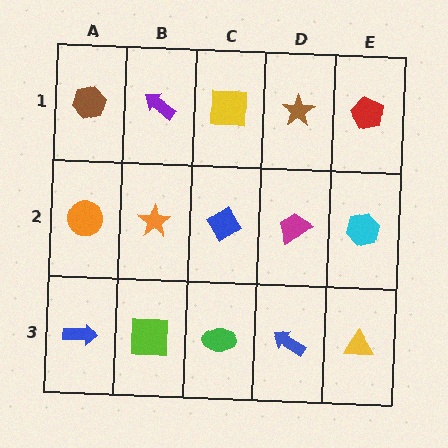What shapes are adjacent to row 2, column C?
A yellow square (row 1, column C), a green ellipse (row 3, column C), an orange star (row 2, column B), a magenta trapezoid (row 2, column D).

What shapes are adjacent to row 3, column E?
A cyan hexagon (row 2, column E), a blue arrow (row 3, column D).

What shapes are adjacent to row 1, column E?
A cyan hexagon (row 2, column E), a brown star (row 1, column D).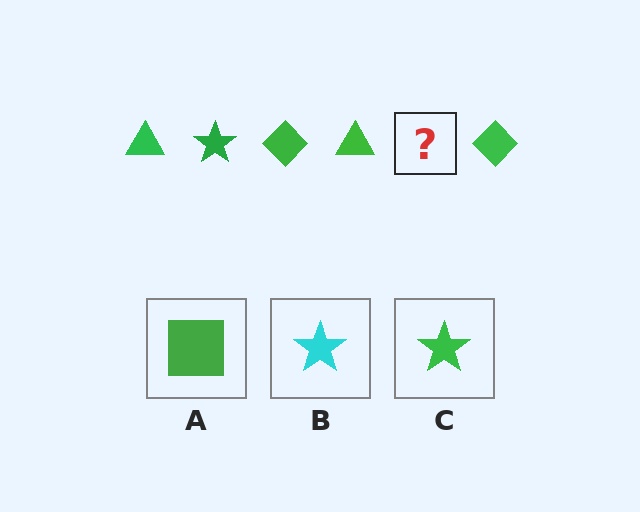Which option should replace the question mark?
Option C.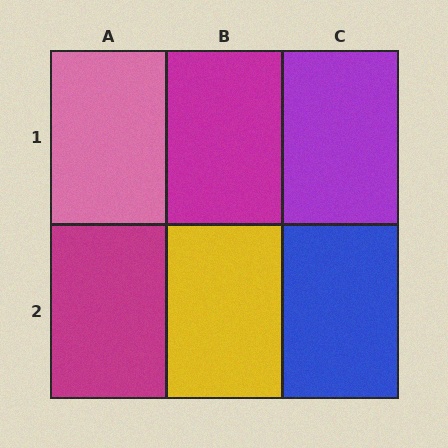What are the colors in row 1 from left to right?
Pink, magenta, purple.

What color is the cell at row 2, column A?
Magenta.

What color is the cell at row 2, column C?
Blue.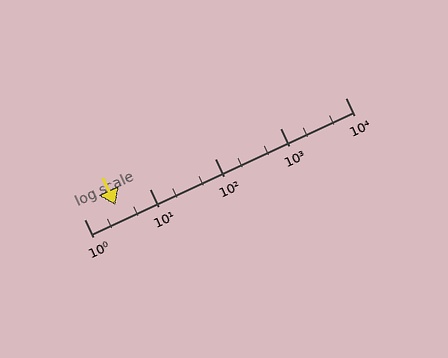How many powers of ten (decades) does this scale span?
The scale spans 4 decades, from 1 to 10000.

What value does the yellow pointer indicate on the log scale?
The pointer indicates approximately 3.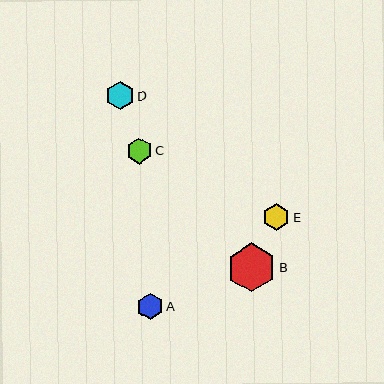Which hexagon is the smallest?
Hexagon C is the smallest with a size of approximately 25 pixels.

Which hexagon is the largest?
Hexagon B is the largest with a size of approximately 49 pixels.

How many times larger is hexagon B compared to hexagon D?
Hexagon B is approximately 1.7 times the size of hexagon D.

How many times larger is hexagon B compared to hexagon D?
Hexagon B is approximately 1.7 times the size of hexagon D.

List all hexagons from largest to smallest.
From largest to smallest: B, D, E, A, C.